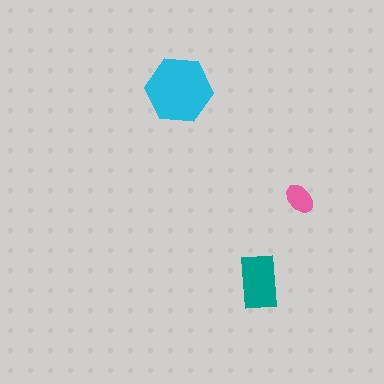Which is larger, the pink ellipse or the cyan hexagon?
The cyan hexagon.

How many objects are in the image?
There are 3 objects in the image.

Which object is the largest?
The cyan hexagon.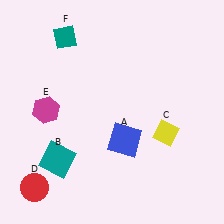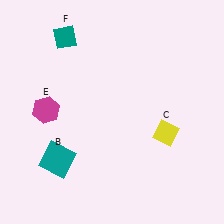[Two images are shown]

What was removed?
The blue square (A), the red circle (D) were removed in Image 2.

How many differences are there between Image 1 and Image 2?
There are 2 differences between the two images.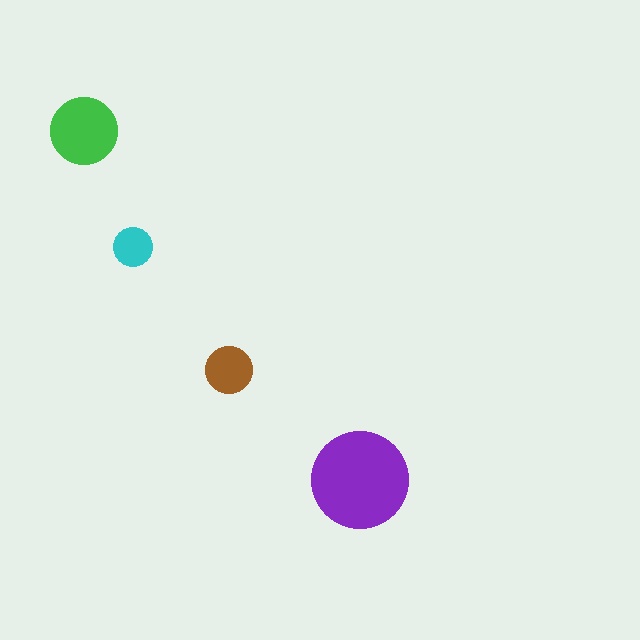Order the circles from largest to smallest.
the purple one, the green one, the brown one, the cyan one.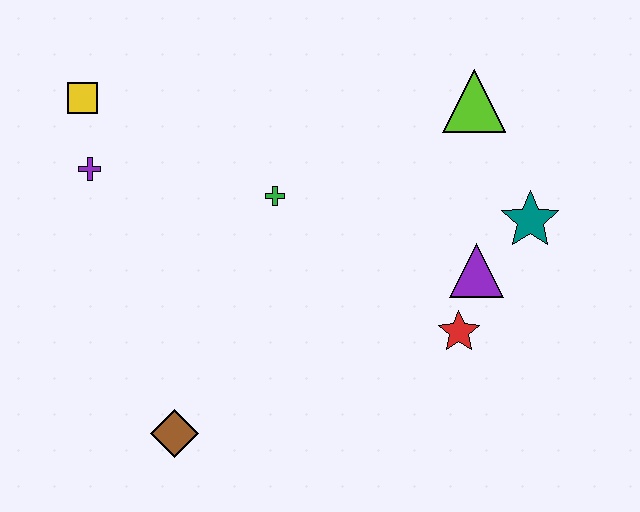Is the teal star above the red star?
Yes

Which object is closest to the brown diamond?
The green cross is closest to the brown diamond.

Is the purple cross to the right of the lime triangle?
No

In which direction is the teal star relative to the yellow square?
The teal star is to the right of the yellow square.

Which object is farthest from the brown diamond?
The lime triangle is farthest from the brown diamond.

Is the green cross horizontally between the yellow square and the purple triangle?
Yes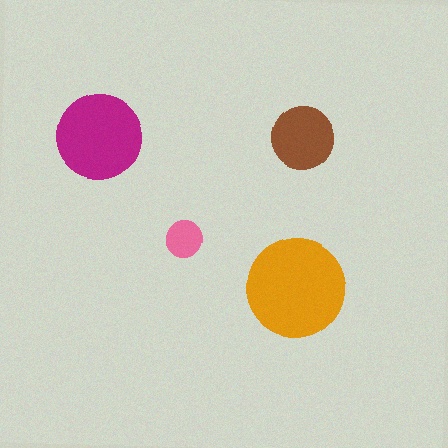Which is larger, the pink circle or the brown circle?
The brown one.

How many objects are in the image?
There are 4 objects in the image.